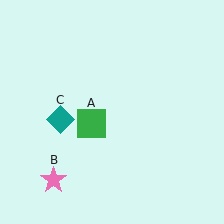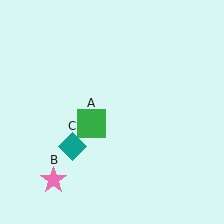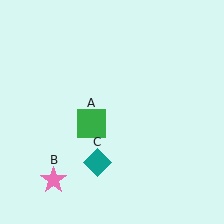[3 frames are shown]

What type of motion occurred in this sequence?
The teal diamond (object C) rotated counterclockwise around the center of the scene.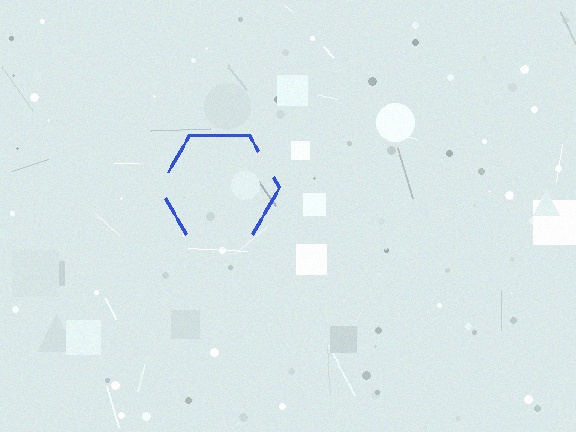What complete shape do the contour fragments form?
The contour fragments form a hexagon.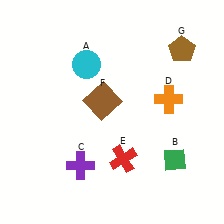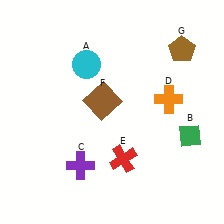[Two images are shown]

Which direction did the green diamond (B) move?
The green diamond (B) moved up.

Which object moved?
The green diamond (B) moved up.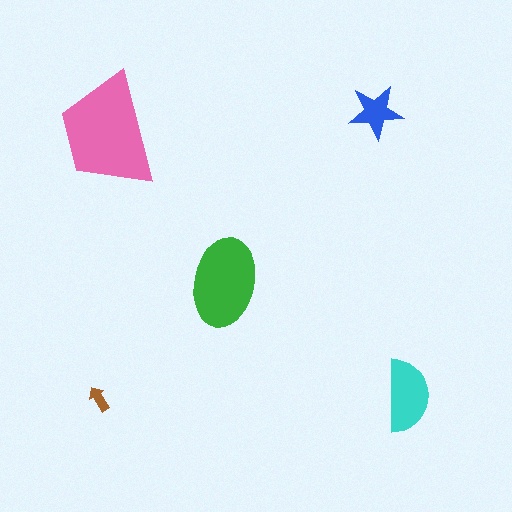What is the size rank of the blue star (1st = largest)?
4th.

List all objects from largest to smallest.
The pink trapezoid, the green ellipse, the cyan semicircle, the blue star, the brown arrow.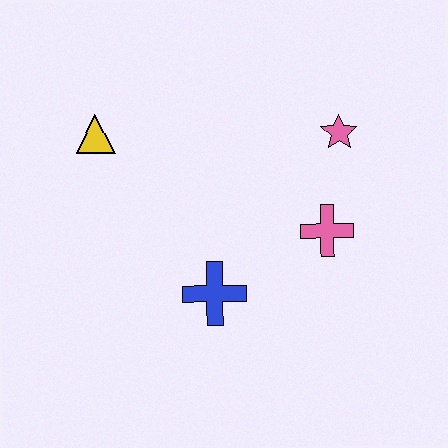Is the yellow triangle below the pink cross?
No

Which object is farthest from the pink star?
The yellow triangle is farthest from the pink star.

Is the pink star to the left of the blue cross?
No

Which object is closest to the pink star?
The pink cross is closest to the pink star.